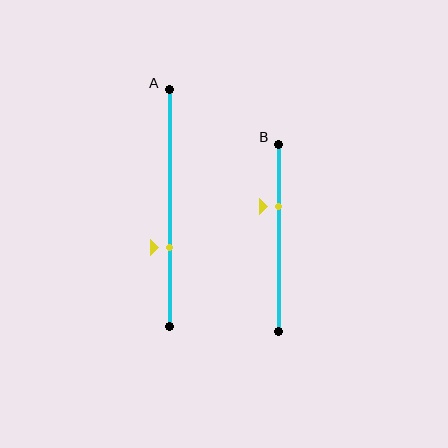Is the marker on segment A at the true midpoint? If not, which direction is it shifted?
No, the marker on segment A is shifted downward by about 17% of the segment length.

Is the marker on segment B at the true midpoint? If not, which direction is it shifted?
No, the marker on segment B is shifted upward by about 17% of the segment length.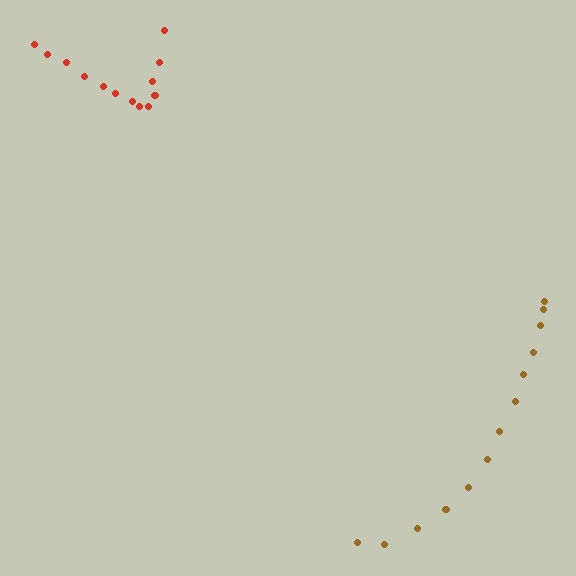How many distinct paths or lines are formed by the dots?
There are 2 distinct paths.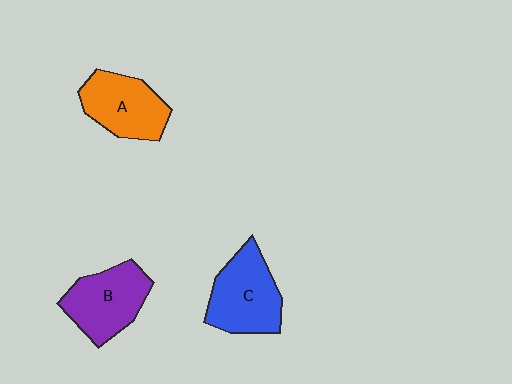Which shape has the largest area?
Shape C (blue).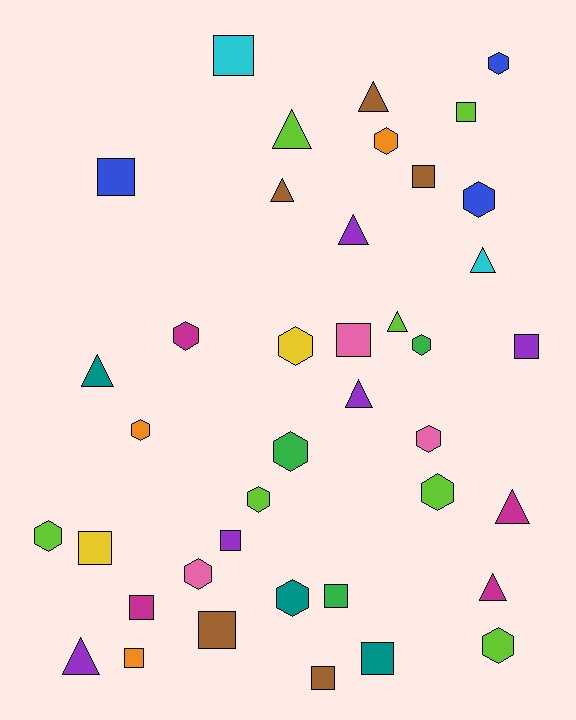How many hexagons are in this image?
There are 15 hexagons.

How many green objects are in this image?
There are 3 green objects.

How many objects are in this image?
There are 40 objects.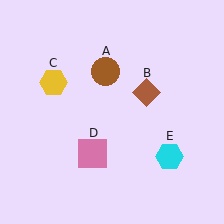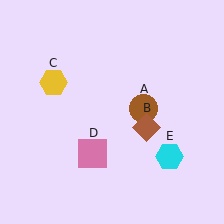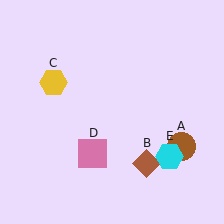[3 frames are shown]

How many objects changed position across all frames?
2 objects changed position: brown circle (object A), brown diamond (object B).